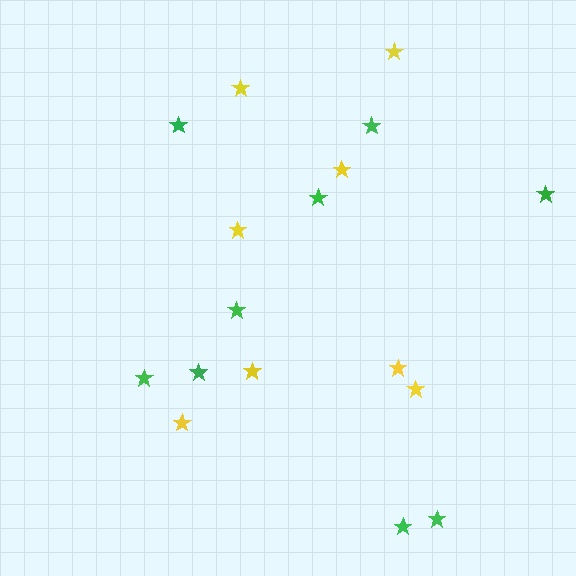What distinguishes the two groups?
There are 2 groups: one group of green stars (9) and one group of yellow stars (8).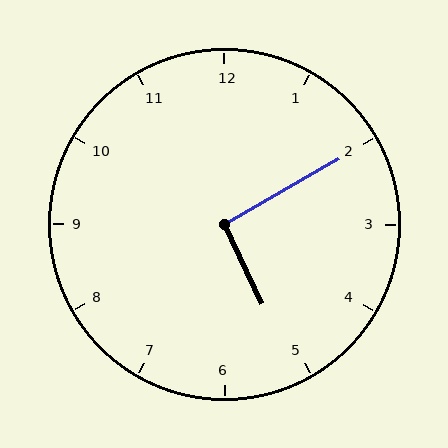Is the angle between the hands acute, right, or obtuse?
It is right.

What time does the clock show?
5:10.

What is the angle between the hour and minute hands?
Approximately 95 degrees.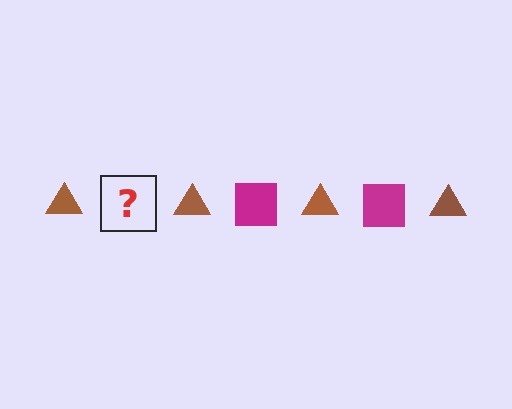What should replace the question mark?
The question mark should be replaced with a magenta square.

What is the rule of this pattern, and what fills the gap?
The rule is that the pattern alternates between brown triangle and magenta square. The gap should be filled with a magenta square.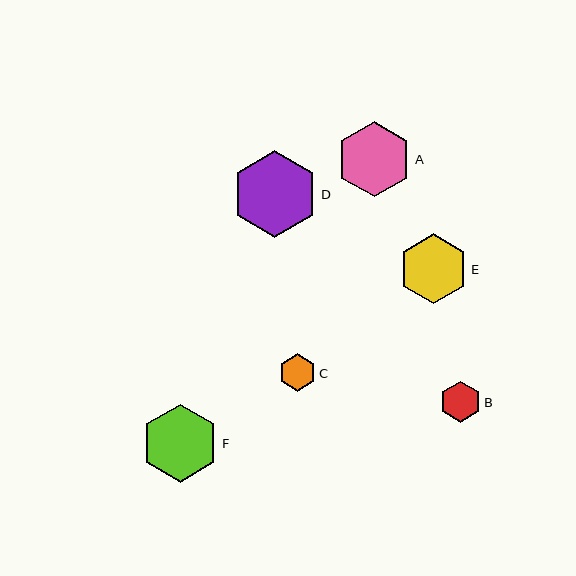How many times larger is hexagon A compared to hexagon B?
Hexagon A is approximately 1.8 times the size of hexagon B.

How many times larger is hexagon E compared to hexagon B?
Hexagon E is approximately 1.7 times the size of hexagon B.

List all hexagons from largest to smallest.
From largest to smallest: D, F, A, E, B, C.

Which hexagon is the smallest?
Hexagon C is the smallest with a size of approximately 37 pixels.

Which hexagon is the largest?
Hexagon D is the largest with a size of approximately 86 pixels.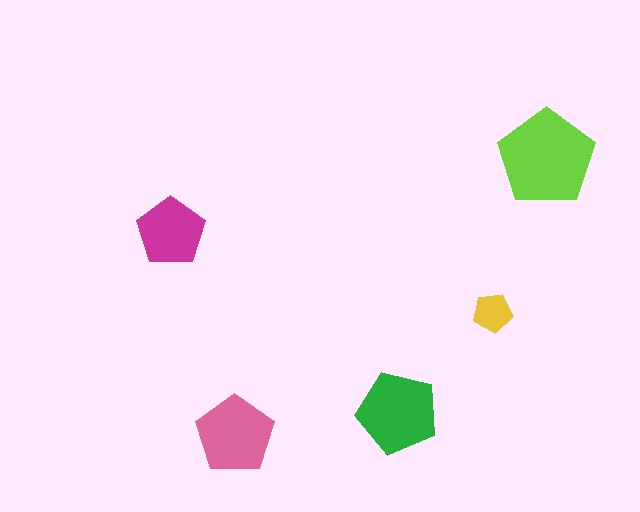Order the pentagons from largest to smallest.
the lime one, the green one, the pink one, the magenta one, the yellow one.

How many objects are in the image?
There are 5 objects in the image.